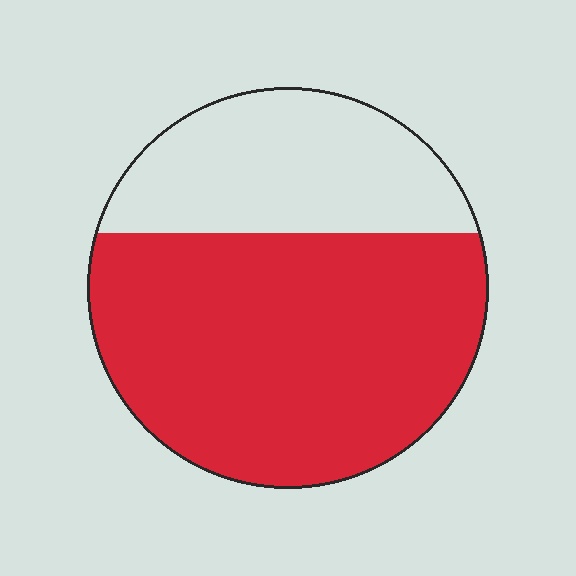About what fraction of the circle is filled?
About two thirds (2/3).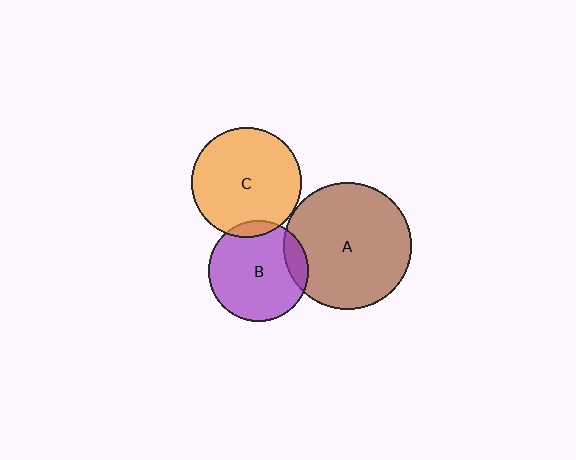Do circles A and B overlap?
Yes.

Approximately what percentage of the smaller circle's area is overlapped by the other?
Approximately 10%.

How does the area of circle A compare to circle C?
Approximately 1.3 times.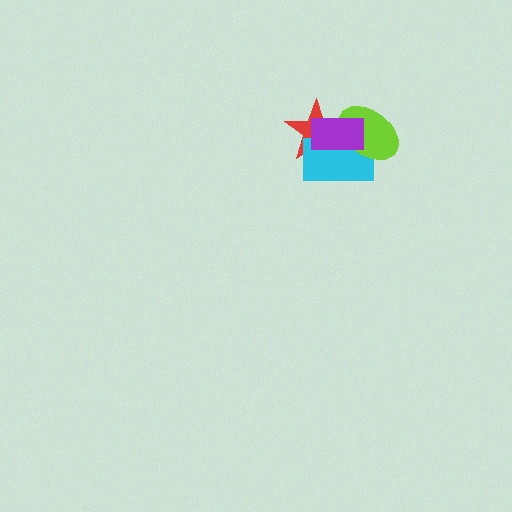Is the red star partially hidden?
Yes, it is partially covered by another shape.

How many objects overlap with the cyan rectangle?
3 objects overlap with the cyan rectangle.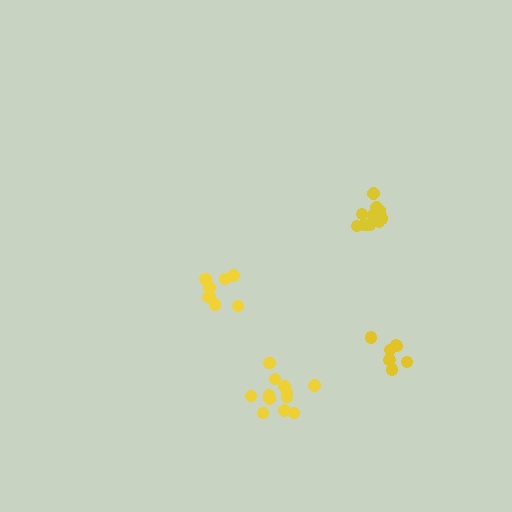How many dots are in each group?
Group 1: 11 dots, Group 2: 12 dots, Group 3: 8 dots, Group 4: 7 dots (38 total).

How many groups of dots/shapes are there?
There are 4 groups.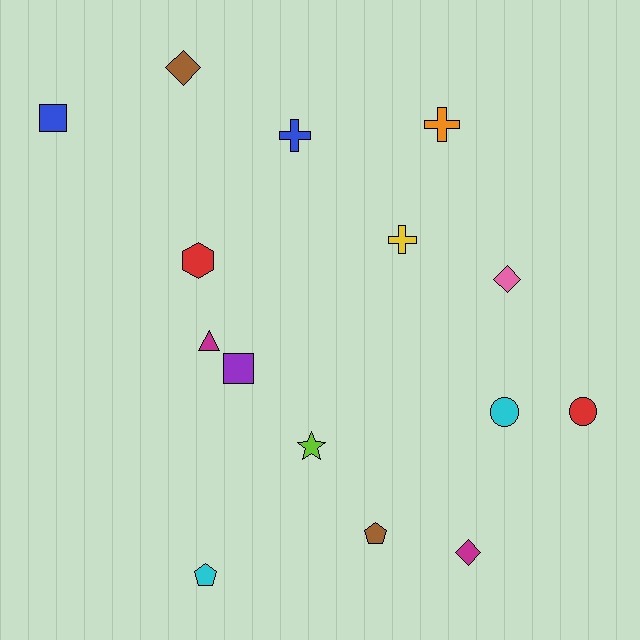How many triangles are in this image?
There is 1 triangle.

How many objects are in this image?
There are 15 objects.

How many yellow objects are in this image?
There is 1 yellow object.